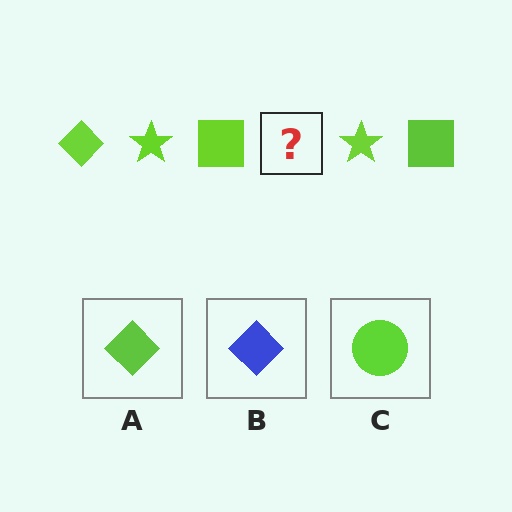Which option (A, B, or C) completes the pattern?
A.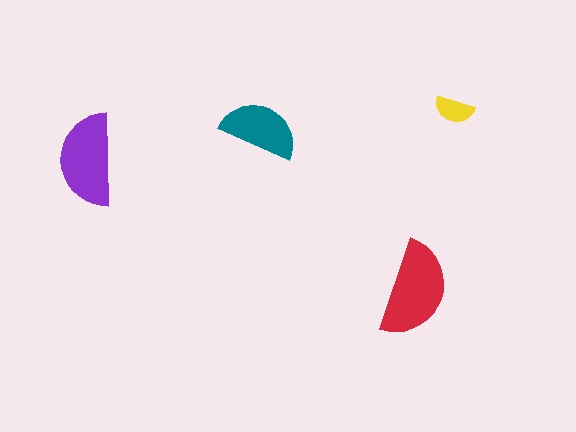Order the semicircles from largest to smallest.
the red one, the purple one, the teal one, the yellow one.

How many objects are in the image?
There are 4 objects in the image.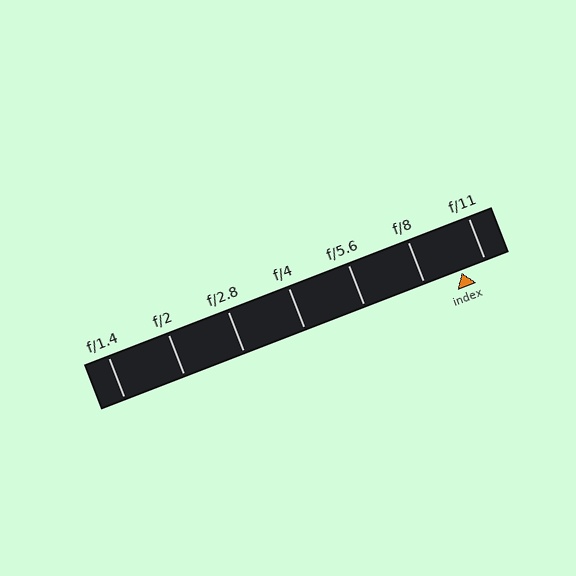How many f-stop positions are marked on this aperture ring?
There are 7 f-stop positions marked.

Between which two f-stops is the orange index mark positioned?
The index mark is between f/8 and f/11.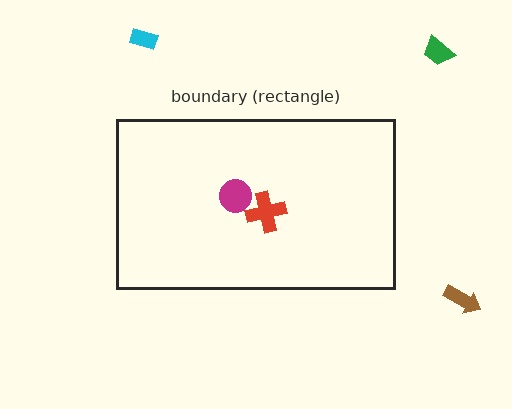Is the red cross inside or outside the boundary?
Inside.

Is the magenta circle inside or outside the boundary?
Inside.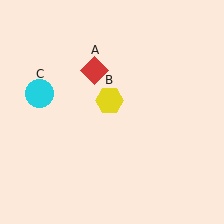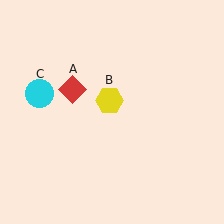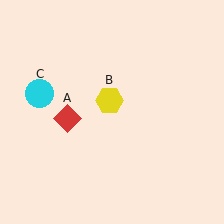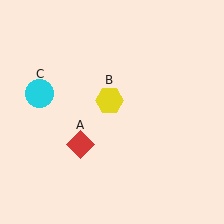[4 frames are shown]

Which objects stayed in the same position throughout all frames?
Yellow hexagon (object B) and cyan circle (object C) remained stationary.